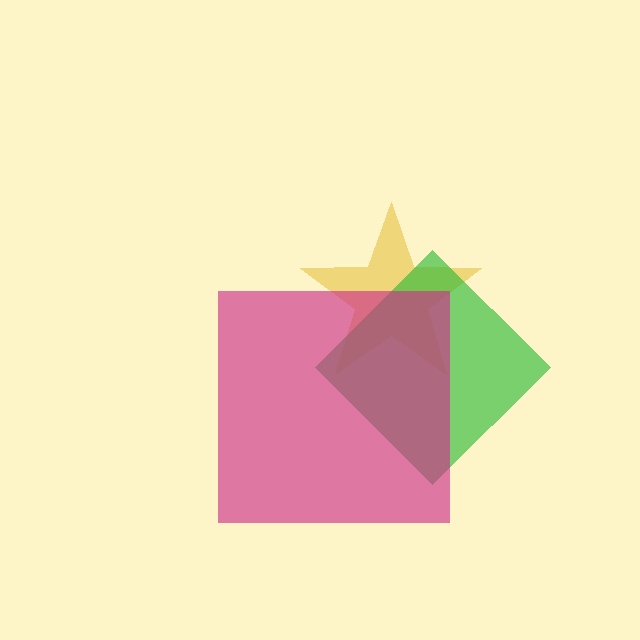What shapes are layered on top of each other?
The layered shapes are: a yellow star, a green diamond, a magenta square.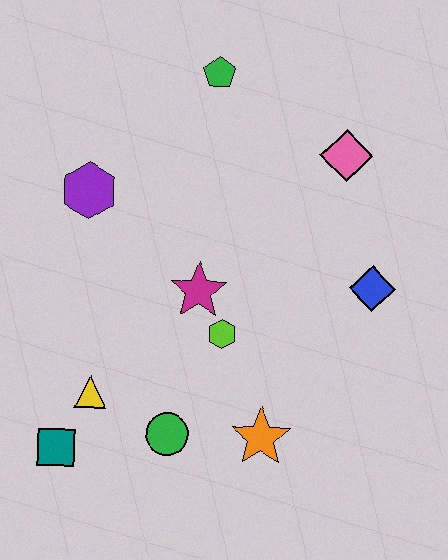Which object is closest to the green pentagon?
The pink diamond is closest to the green pentagon.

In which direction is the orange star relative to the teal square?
The orange star is to the right of the teal square.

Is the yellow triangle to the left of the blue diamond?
Yes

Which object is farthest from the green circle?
The green pentagon is farthest from the green circle.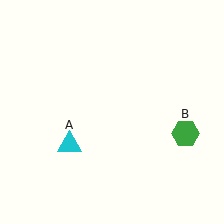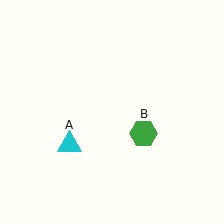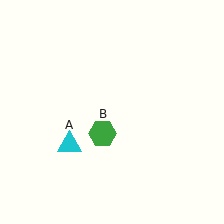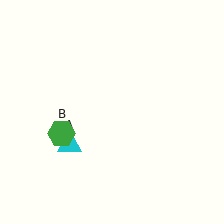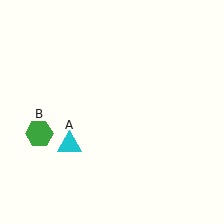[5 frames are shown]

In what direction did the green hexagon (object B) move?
The green hexagon (object B) moved left.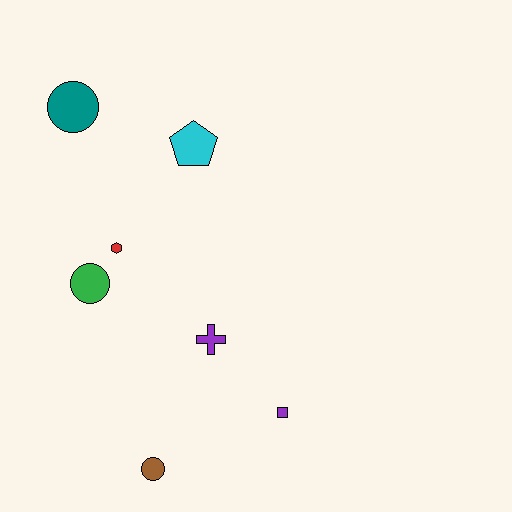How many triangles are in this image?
There are no triangles.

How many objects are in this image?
There are 7 objects.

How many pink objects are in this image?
There are no pink objects.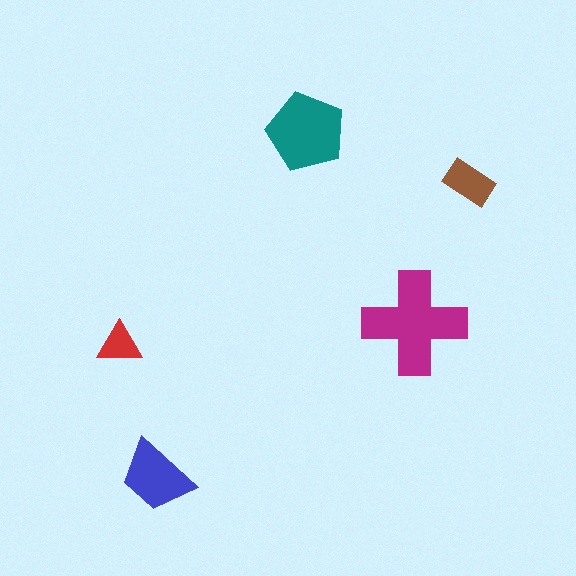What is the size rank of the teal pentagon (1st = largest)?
2nd.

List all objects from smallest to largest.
The red triangle, the brown rectangle, the blue trapezoid, the teal pentagon, the magenta cross.